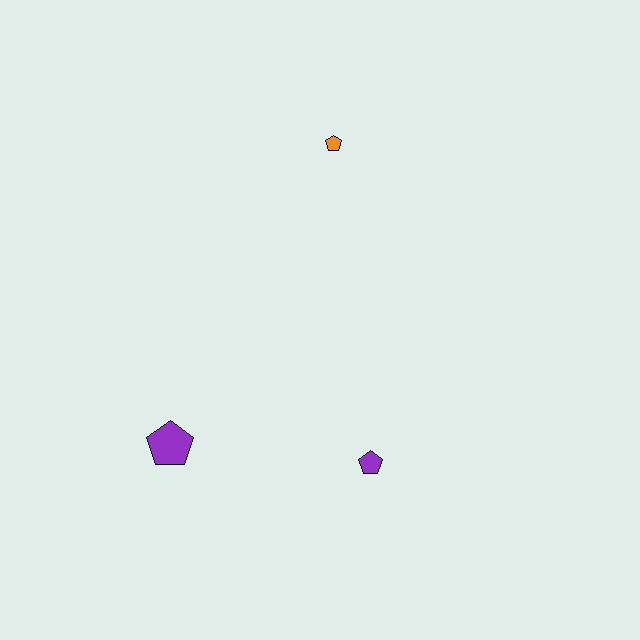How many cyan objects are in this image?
There are no cyan objects.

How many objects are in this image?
There are 3 objects.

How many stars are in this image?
There are no stars.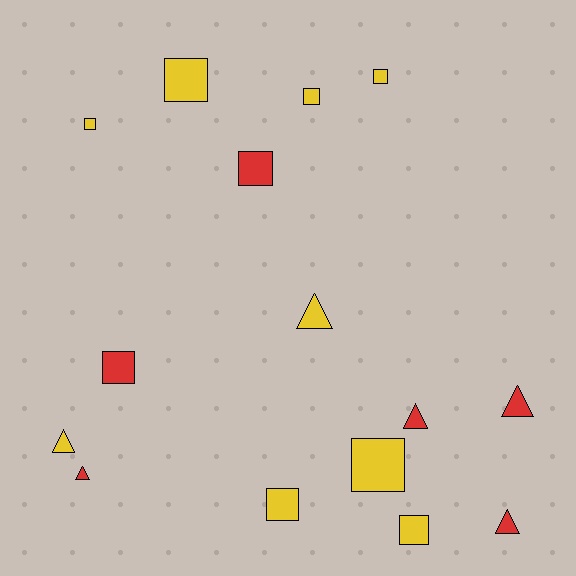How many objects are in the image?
There are 15 objects.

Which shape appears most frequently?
Square, with 9 objects.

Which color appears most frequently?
Yellow, with 9 objects.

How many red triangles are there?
There are 4 red triangles.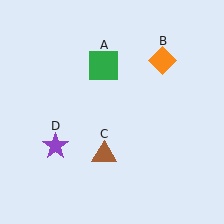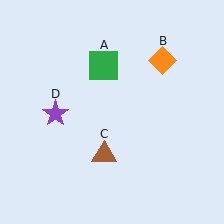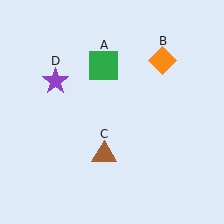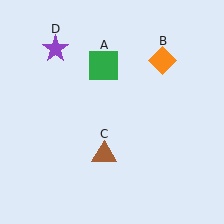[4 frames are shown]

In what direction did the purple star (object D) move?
The purple star (object D) moved up.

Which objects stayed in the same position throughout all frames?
Green square (object A) and orange diamond (object B) and brown triangle (object C) remained stationary.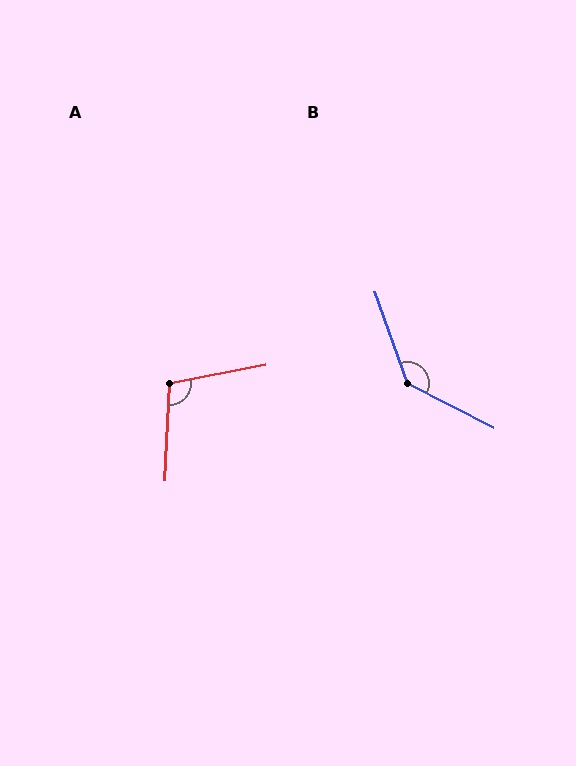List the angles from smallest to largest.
A (103°), B (137°).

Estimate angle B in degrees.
Approximately 137 degrees.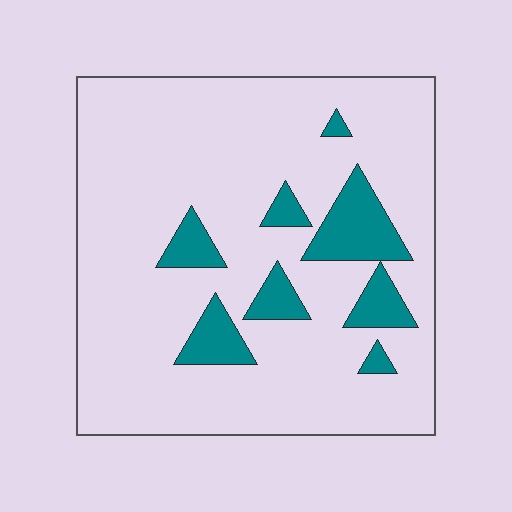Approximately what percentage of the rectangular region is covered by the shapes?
Approximately 15%.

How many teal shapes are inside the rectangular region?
8.